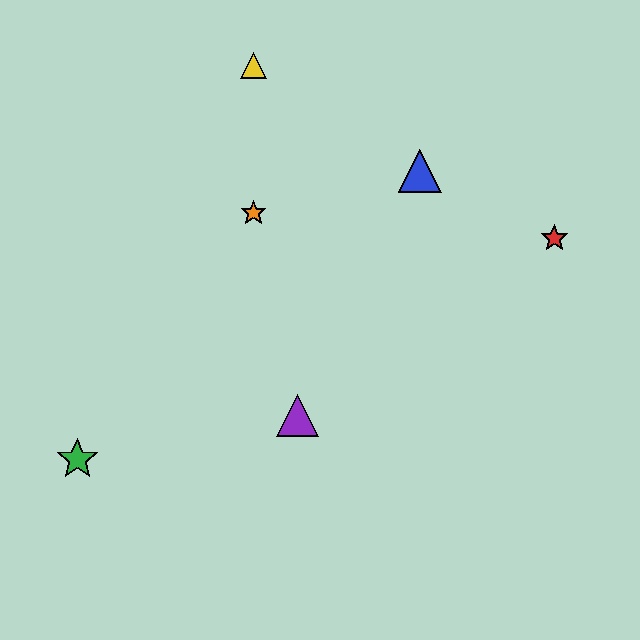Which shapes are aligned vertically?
The yellow triangle, the orange star are aligned vertically.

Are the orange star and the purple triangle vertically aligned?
No, the orange star is at x≈254 and the purple triangle is at x≈297.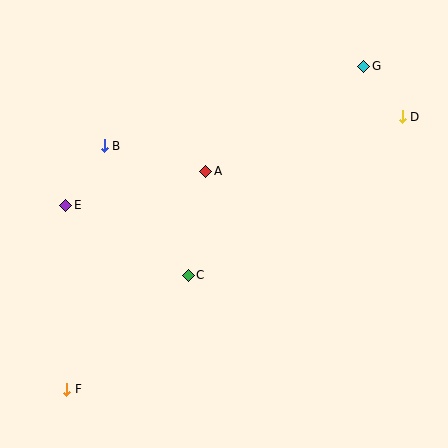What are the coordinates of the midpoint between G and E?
The midpoint between G and E is at (215, 136).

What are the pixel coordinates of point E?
Point E is at (66, 205).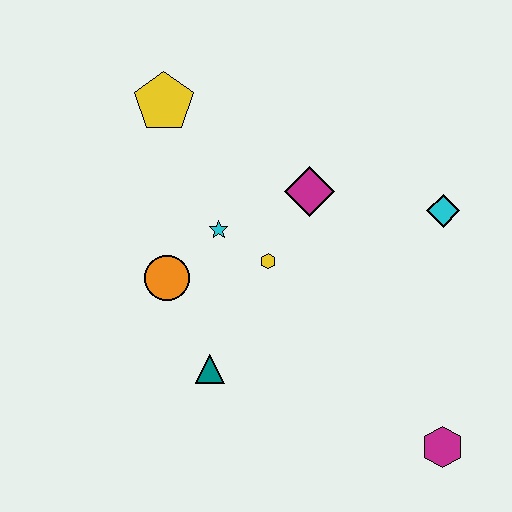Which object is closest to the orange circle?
The cyan star is closest to the orange circle.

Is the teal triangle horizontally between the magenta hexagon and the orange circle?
Yes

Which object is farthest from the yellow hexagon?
The magenta hexagon is farthest from the yellow hexagon.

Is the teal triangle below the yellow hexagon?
Yes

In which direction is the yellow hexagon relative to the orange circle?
The yellow hexagon is to the right of the orange circle.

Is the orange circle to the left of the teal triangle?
Yes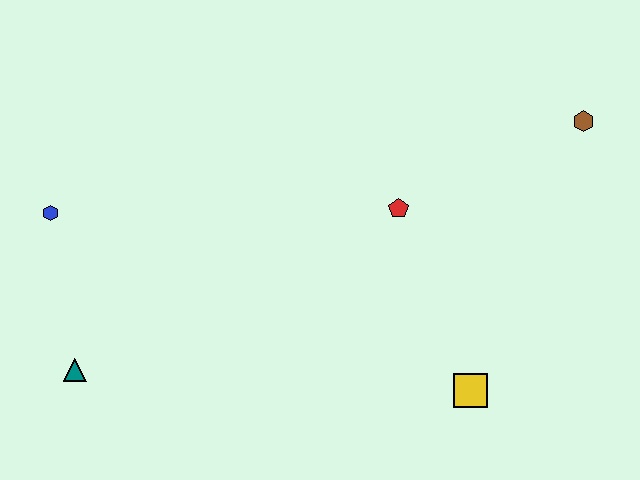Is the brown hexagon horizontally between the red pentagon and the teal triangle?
No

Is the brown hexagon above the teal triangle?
Yes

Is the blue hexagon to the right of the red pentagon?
No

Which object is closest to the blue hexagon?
The teal triangle is closest to the blue hexagon.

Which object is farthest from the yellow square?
The blue hexagon is farthest from the yellow square.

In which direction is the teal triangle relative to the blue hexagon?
The teal triangle is below the blue hexagon.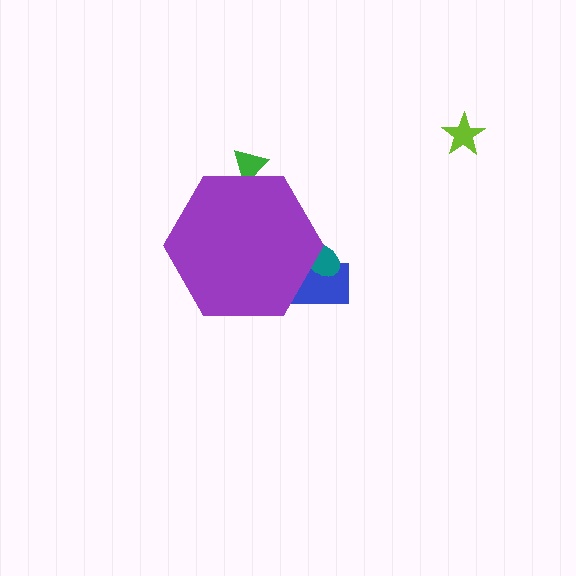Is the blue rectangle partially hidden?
Yes, the blue rectangle is partially hidden behind the purple hexagon.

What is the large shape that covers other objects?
A purple hexagon.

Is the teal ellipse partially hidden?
Yes, the teal ellipse is partially hidden behind the purple hexagon.